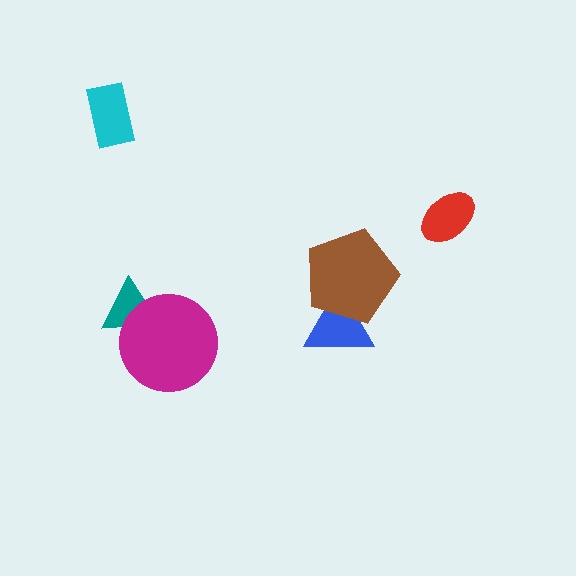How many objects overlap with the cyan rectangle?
0 objects overlap with the cyan rectangle.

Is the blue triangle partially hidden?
Yes, it is partially covered by another shape.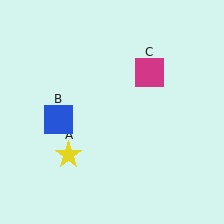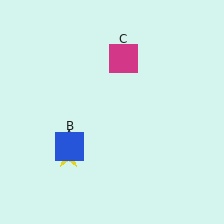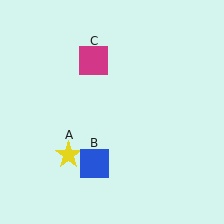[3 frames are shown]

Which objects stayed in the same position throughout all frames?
Yellow star (object A) remained stationary.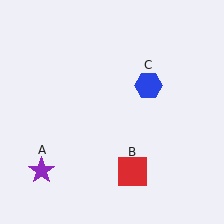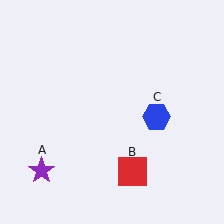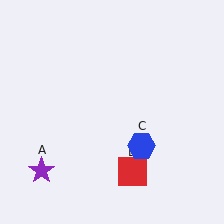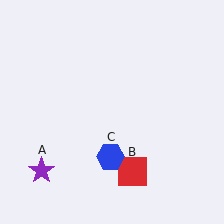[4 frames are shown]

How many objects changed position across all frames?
1 object changed position: blue hexagon (object C).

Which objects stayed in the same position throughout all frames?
Purple star (object A) and red square (object B) remained stationary.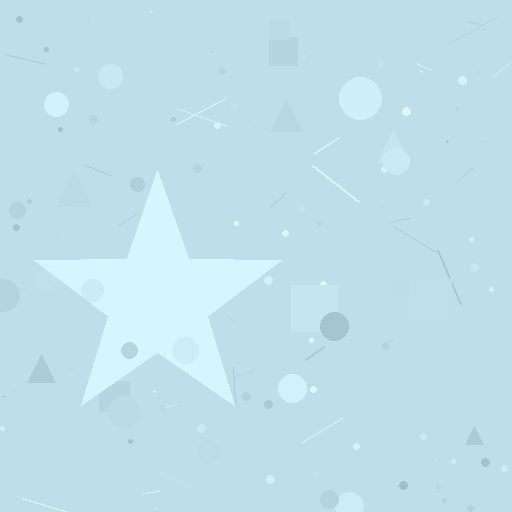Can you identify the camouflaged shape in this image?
The camouflaged shape is a star.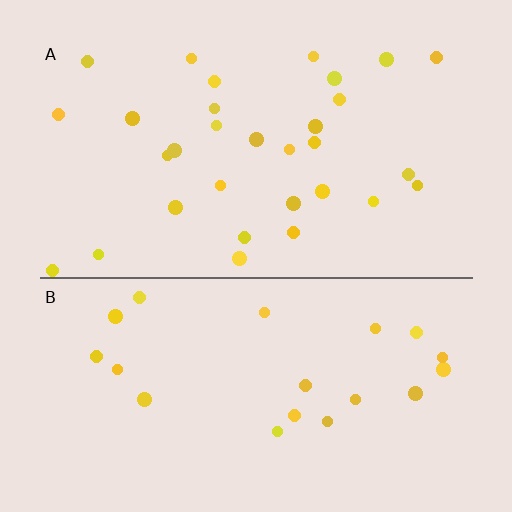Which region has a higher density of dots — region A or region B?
A (the top).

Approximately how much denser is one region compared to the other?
Approximately 1.5× — region A over region B.